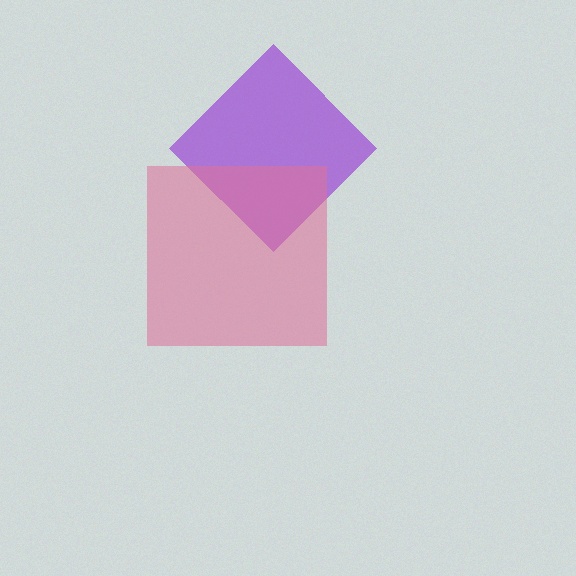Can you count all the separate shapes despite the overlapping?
Yes, there are 2 separate shapes.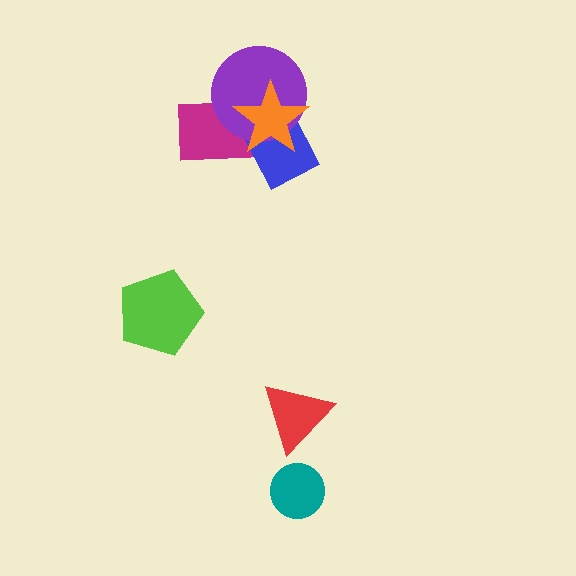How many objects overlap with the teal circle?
0 objects overlap with the teal circle.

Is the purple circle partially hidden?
Yes, it is partially covered by another shape.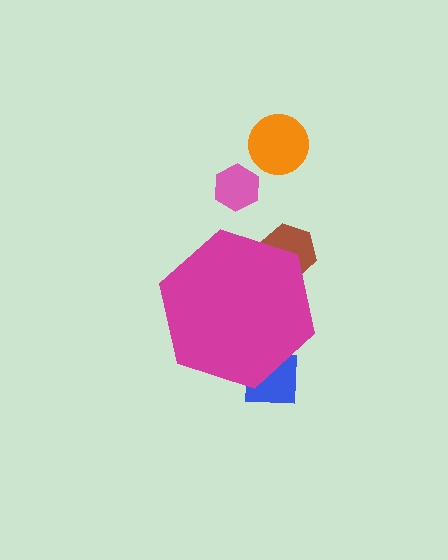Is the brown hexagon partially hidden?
Yes, the brown hexagon is partially hidden behind the magenta hexagon.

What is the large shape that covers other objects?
A magenta hexagon.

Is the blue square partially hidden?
Yes, the blue square is partially hidden behind the magenta hexagon.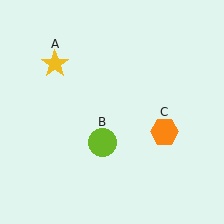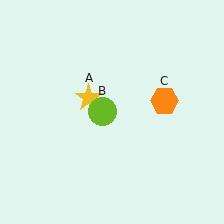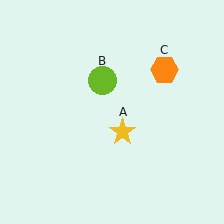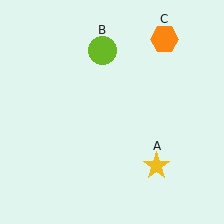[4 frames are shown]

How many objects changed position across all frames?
3 objects changed position: yellow star (object A), lime circle (object B), orange hexagon (object C).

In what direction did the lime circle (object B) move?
The lime circle (object B) moved up.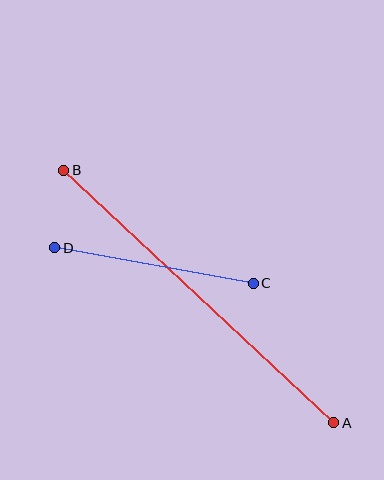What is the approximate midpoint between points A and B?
The midpoint is at approximately (199, 296) pixels.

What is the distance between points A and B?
The distance is approximately 370 pixels.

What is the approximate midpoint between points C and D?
The midpoint is at approximately (154, 266) pixels.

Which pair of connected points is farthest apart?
Points A and B are farthest apart.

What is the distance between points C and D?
The distance is approximately 202 pixels.